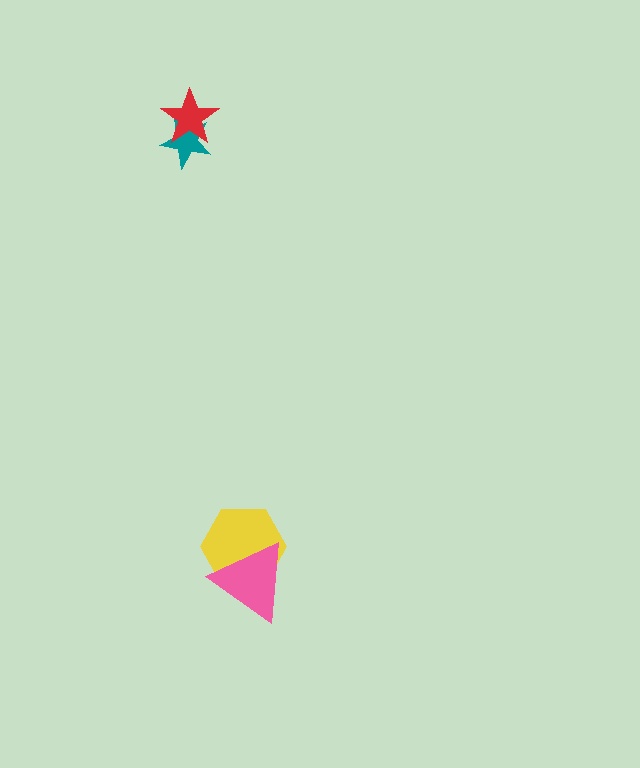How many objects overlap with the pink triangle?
1 object overlaps with the pink triangle.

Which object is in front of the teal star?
The red star is in front of the teal star.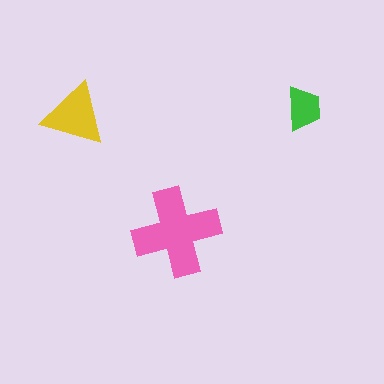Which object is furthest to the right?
The green trapezoid is rightmost.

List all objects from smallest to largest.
The green trapezoid, the yellow triangle, the pink cross.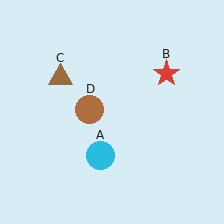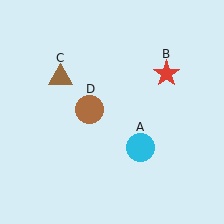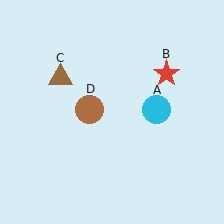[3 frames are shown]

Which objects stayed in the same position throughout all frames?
Red star (object B) and brown triangle (object C) and brown circle (object D) remained stationary.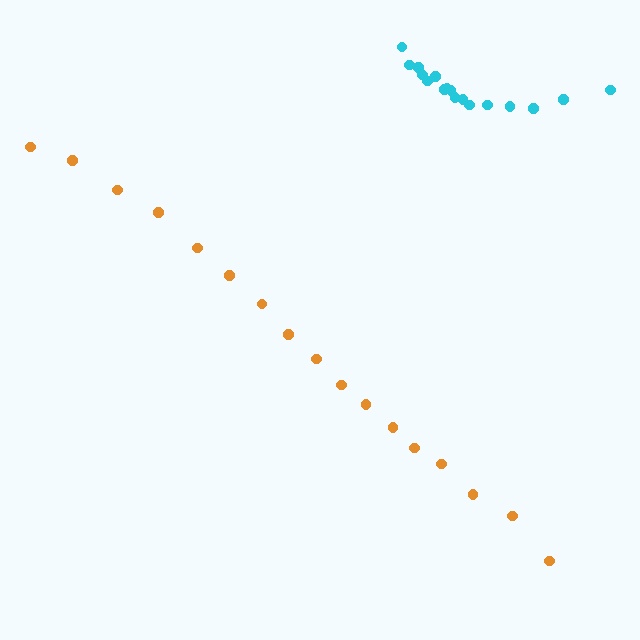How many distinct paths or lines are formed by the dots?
There are 2 distinct paths.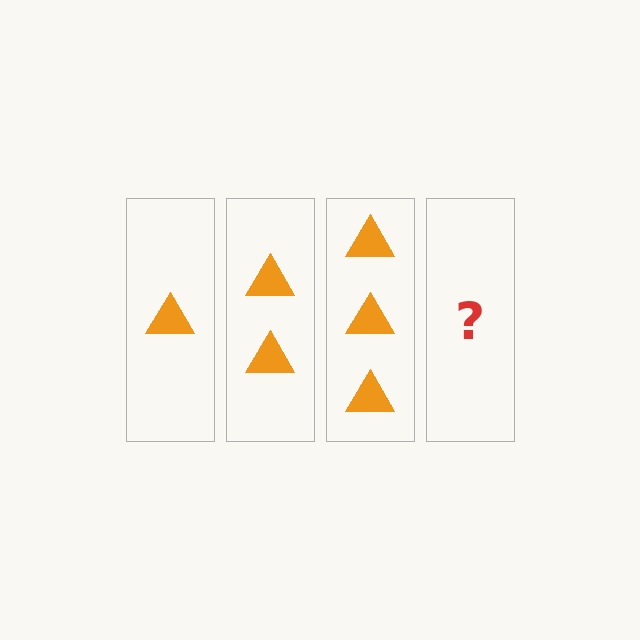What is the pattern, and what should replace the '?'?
The pattern is that each step adds one more triangle. The '?' should be 4 triangles.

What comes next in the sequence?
The next element should be 4 triangles.